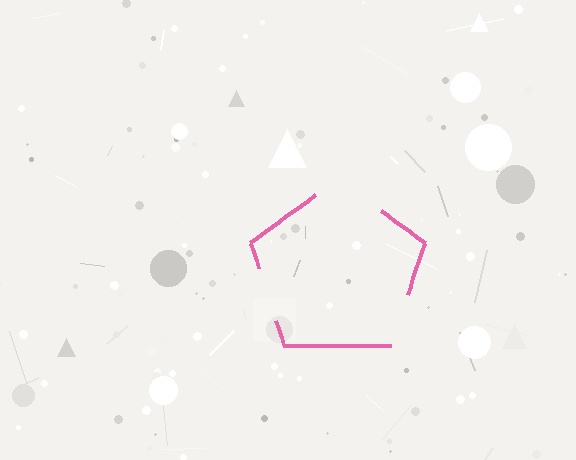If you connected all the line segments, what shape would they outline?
They would outline a pentagon.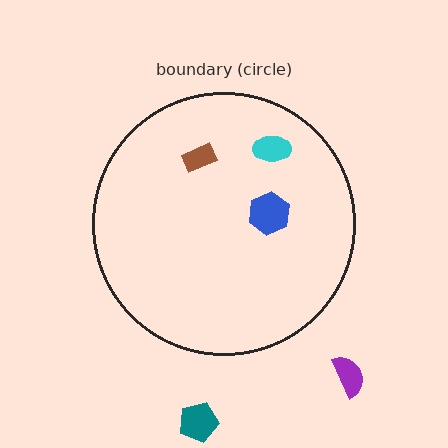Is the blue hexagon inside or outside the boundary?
Inside.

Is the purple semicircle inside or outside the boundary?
Outside.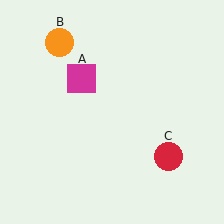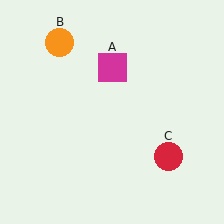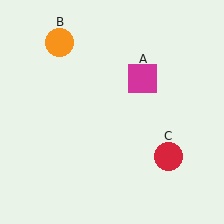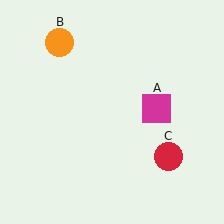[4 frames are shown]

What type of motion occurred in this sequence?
The magenta square (object A) rotated clockwise around the center of the scene.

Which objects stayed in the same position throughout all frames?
Orange circle (object B) and red circle (object C) remained stationary.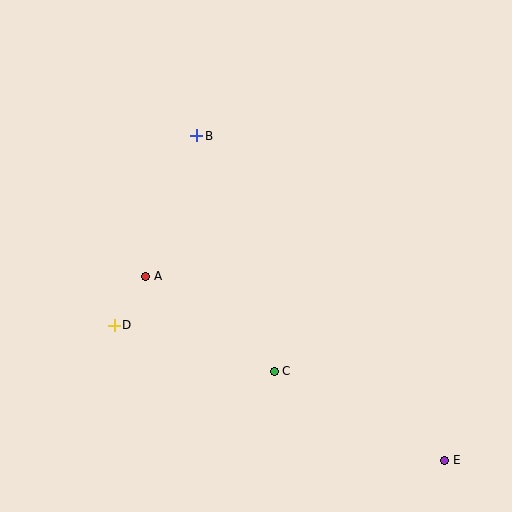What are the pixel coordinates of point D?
Point D is at (114, 325).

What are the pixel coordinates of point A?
Point A is at (146, 276).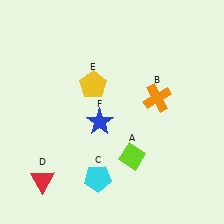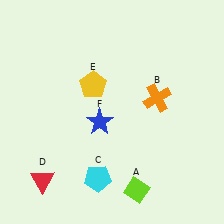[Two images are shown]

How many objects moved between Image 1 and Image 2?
1 object moved between the two images.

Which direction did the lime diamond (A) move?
The lime diamond (A) moved down.